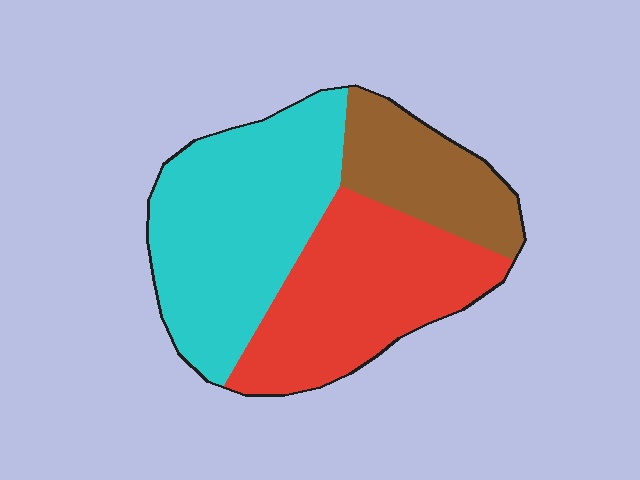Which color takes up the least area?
Brown, at roughly 20%.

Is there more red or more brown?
Red.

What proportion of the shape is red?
Red takes up between a quarter and a half of the shape.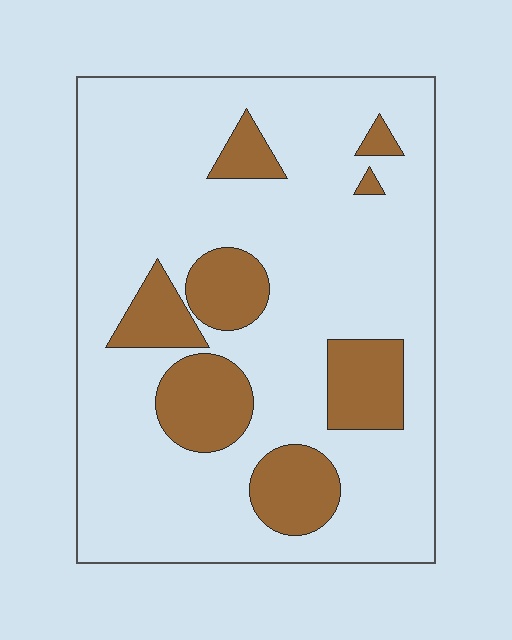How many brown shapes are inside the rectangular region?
8.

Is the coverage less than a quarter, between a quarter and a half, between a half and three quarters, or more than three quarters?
Less than a quarter.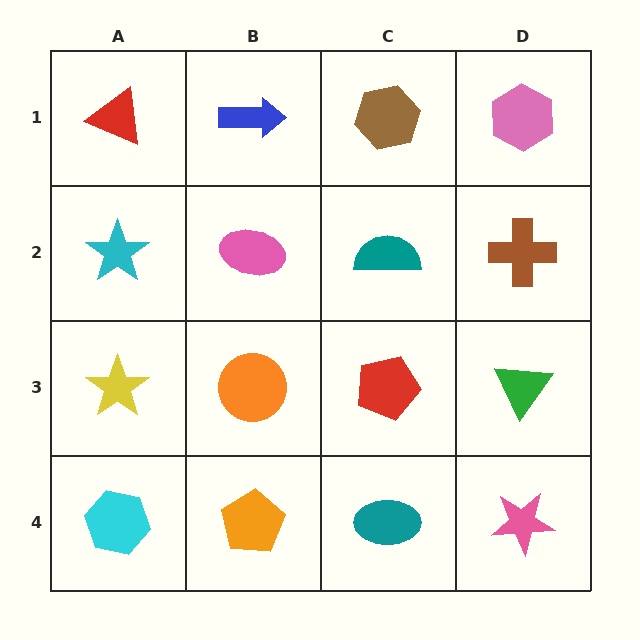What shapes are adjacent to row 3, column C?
A teal semicircle (row 2, column C), a teal ellipse (row 4, column C), an orange circle (row 3, column B), a green triangle (row 3, column D).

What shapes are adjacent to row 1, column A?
A cyan star (row 2, column A), a blue arrow (row 1, column B).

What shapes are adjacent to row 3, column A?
A cyan star (row 2, column A), a cyan hexagon (row 4, column A), an orange circle (row 3, column B).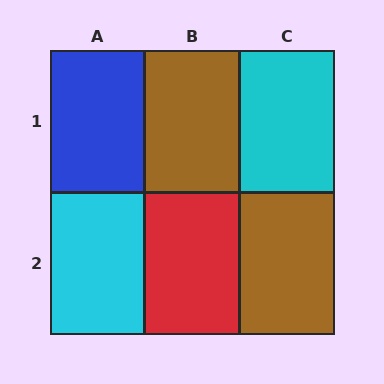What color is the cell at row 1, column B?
Brown.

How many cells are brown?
2 cells are brown.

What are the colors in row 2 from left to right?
Cyan, red, brown.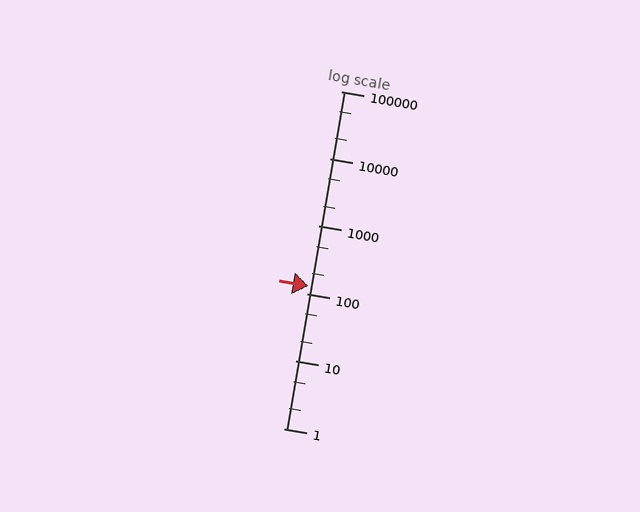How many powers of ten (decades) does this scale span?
The scale spans 5 decades, from 1 to 100000.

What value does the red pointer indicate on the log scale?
The pointer indicates approximately 130.